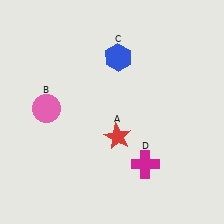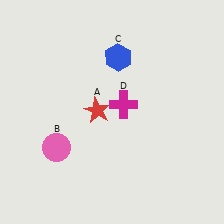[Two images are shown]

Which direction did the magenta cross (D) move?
The magenta cross (D) moved up.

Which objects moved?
The objects that moved are: the red star (A), the pink circle (B), the magenta cross (D).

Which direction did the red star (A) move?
The red star (A) moved up.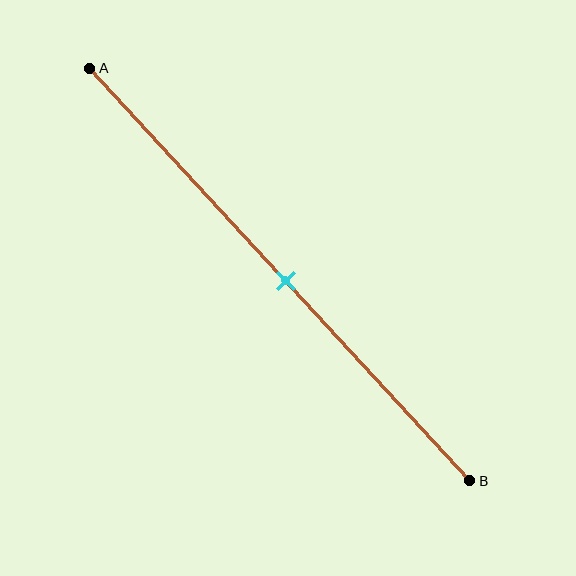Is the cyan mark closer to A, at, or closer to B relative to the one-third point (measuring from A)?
The cyan mark is closer to point B than the one-third point of segment AB.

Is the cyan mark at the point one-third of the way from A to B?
No, the mark is at about 50% from A, not at the 33% one-third point.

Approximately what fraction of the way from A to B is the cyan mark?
The cyan mark is approximately 50% of the way from A to B.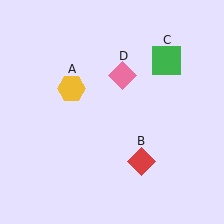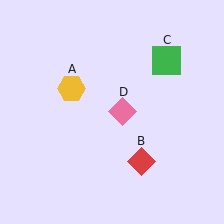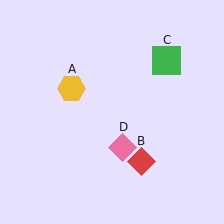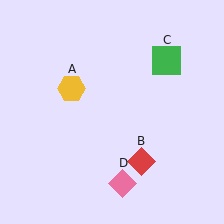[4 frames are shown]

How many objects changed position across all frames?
1 object changed position: pink diamond (object D).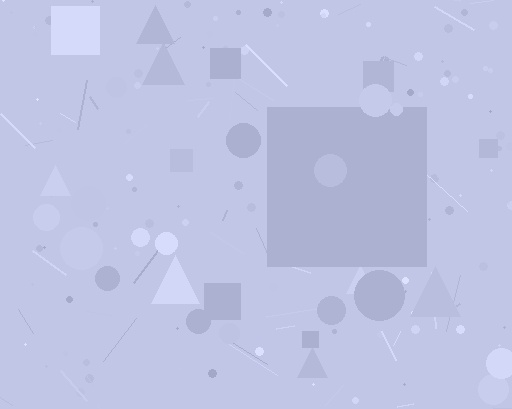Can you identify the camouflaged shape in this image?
The camouflaged shape is a square.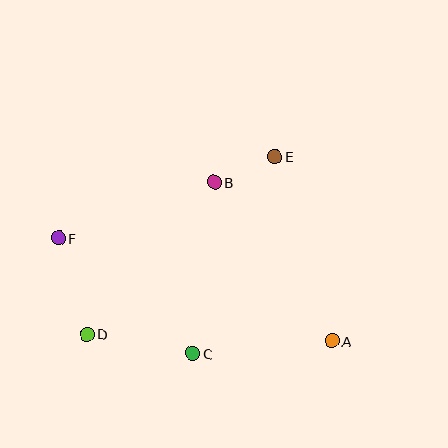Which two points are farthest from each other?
Points A and F are farthest from each other.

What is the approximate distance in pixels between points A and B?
The distance between A and B is approximately 198 pixels.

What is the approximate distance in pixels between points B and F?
The distance between B and F is approximately 165 pixels.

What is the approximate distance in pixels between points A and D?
The distance between A and D is approximately 245 pixels.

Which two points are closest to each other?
Points B and E are closest to each other.